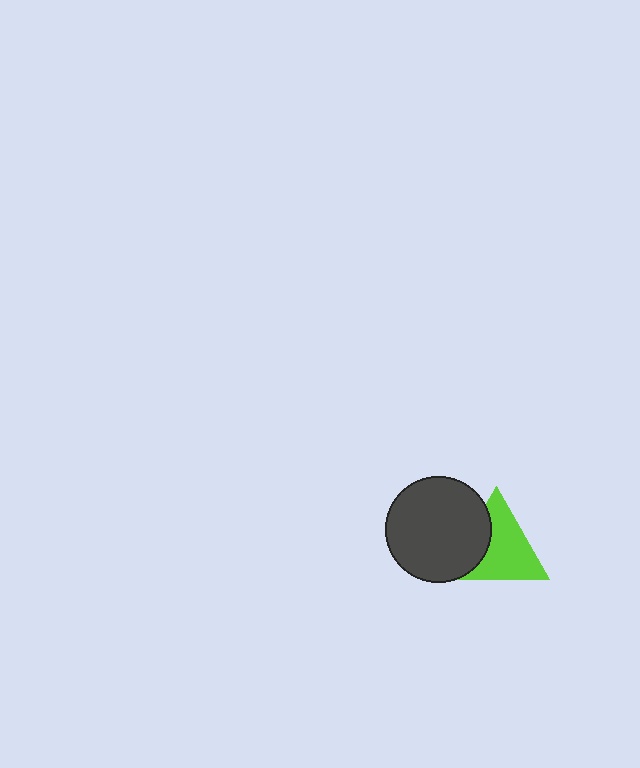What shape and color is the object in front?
The object in front is a dark gray circle.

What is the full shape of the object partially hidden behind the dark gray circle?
The partially hidden object is a lime triangle.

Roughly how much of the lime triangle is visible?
Most of it is visible (roughly 69%).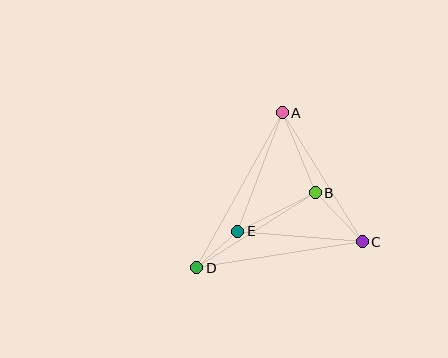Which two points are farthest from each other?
Points A and D are farthest from each other.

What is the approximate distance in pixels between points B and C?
The distance between B and C is approximately 67 pixels.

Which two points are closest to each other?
Points D and E are closest to each other.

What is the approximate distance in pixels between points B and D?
The distance between B and D is approximately 140 pixels.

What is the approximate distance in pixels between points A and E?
The distance between A and E is approximately 127 pixels.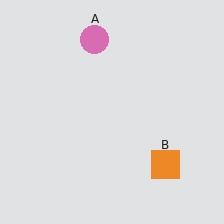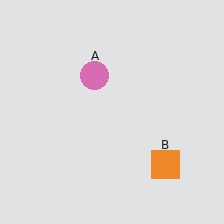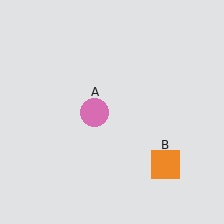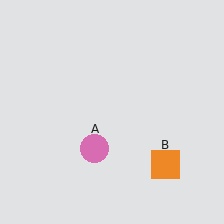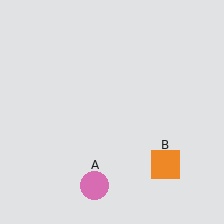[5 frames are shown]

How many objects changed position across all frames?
1 object changed position: pink circle (object A).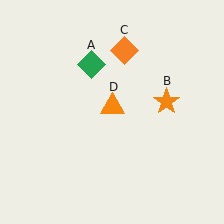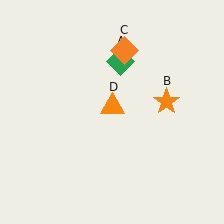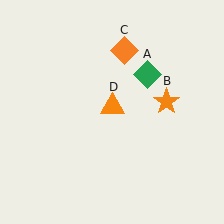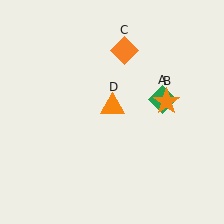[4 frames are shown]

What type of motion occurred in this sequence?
The green diamond (object A) rotated clockwise around the center of the scene.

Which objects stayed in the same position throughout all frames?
Orange star (object B) and orange diamond (object C) and orange triangle (object D) remained stationary.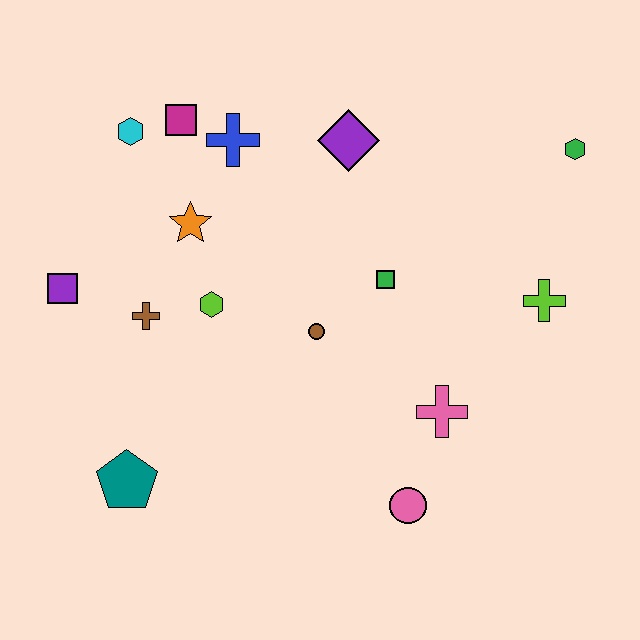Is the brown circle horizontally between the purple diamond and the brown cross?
Yes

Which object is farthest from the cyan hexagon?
The pink circle is farthest from the cyan hexagon.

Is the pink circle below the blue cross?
Yes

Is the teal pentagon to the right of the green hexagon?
No